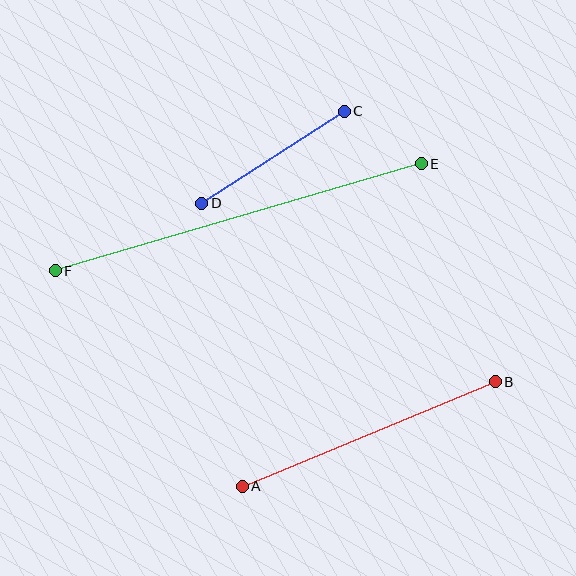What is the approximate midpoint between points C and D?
The midpoint is at approximately (273, 157) pixels.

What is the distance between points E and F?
The distance is approximately 381 pixels.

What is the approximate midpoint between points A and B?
The midpoint is at approximately (369, 434) pixels.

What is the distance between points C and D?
The distance is approximately 170 pixels.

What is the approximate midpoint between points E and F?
The midpoint is at approximately (238, 217) pixels.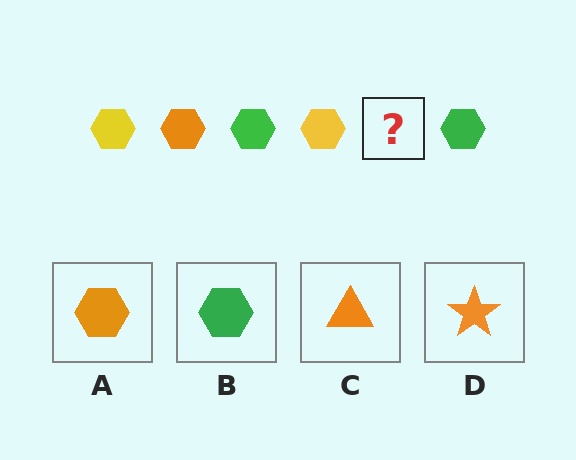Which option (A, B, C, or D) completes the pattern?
A.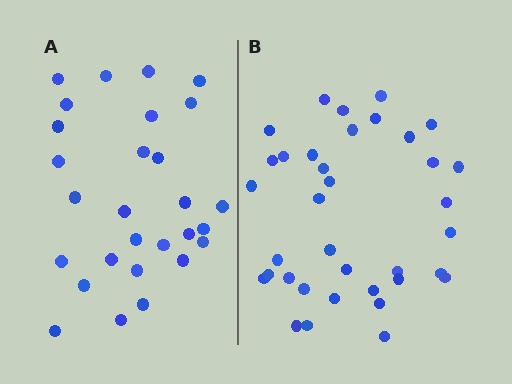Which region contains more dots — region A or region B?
Region B (the right region) has more dots.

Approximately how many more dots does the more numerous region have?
Region B has roughly 8 or so more dots than region A.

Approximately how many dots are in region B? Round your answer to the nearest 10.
About 40 dots. (The exact count is 36, which rounds to 40.)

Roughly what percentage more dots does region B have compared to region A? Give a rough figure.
About 30% more.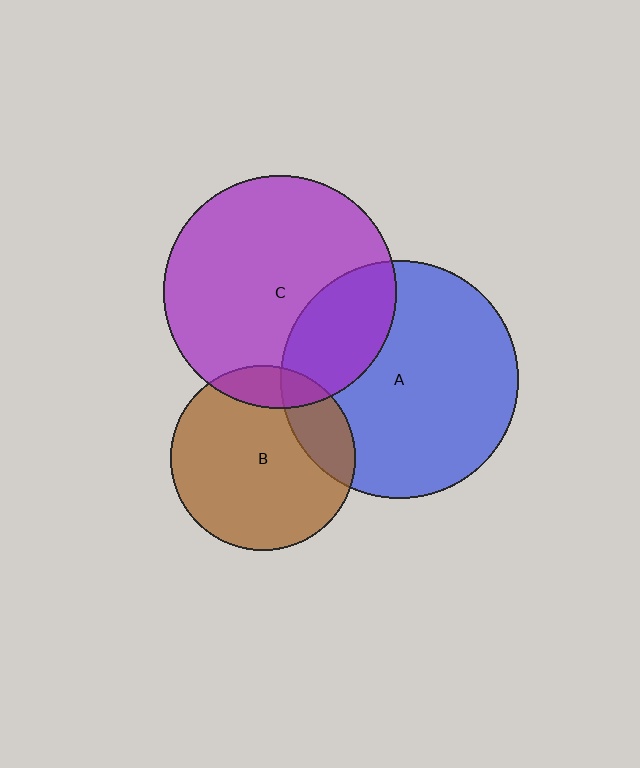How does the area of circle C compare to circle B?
Approximately 1.6 times.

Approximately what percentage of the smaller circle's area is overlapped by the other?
Approximately 15%.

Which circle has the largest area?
Circle A (blue).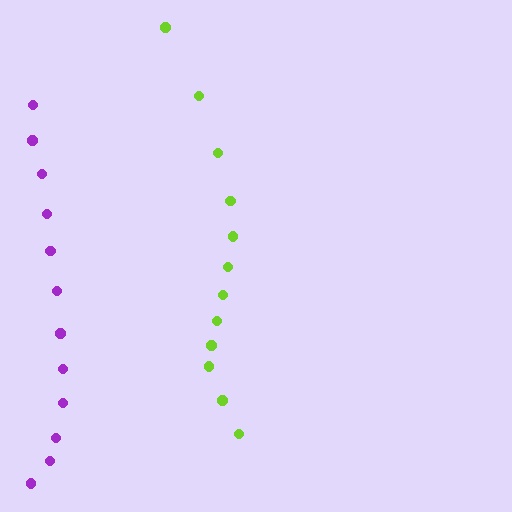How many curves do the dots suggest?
There are 2 distinct paths.